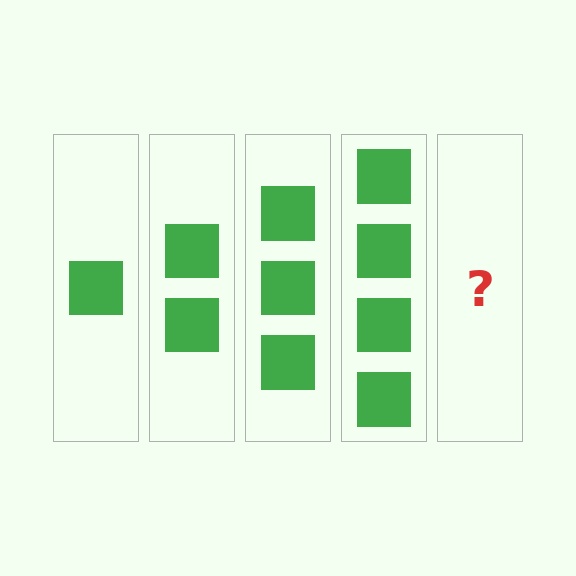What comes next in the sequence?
The next element should be 5 squares.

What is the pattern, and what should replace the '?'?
The pattern is that each step adds one more square. The '?' should be 5 squares.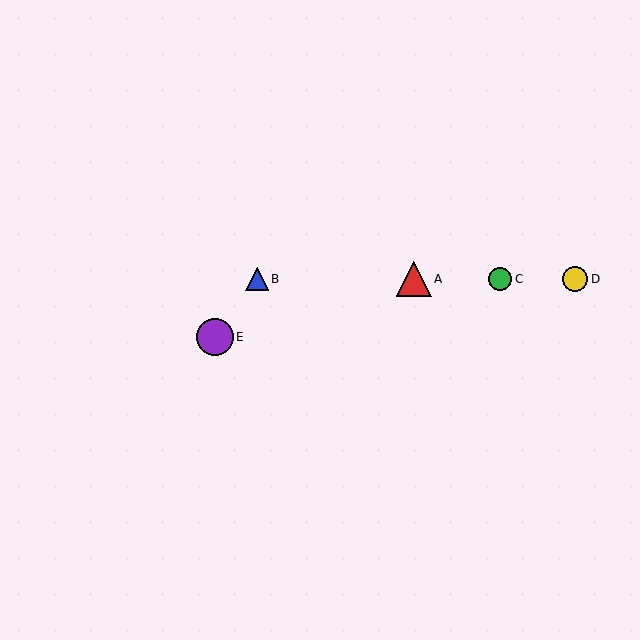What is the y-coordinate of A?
Object A is at y≈279.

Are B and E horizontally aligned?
No, B is at y≈279 and E is at y≈337.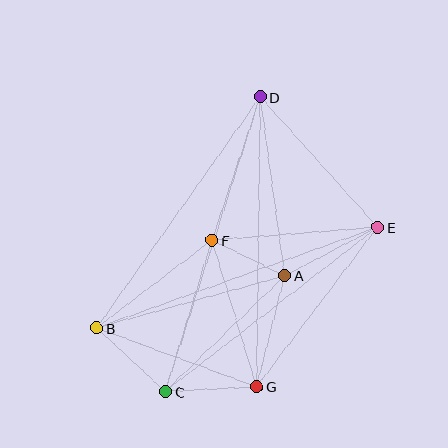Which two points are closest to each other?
Points A and F are closest to each other.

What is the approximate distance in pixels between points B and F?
The distance between B and F is approximately 145 pixels.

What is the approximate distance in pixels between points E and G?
The distance between E and G is approximately 200 pixels.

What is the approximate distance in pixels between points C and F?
The distance between C and F is approximately 158 pixels.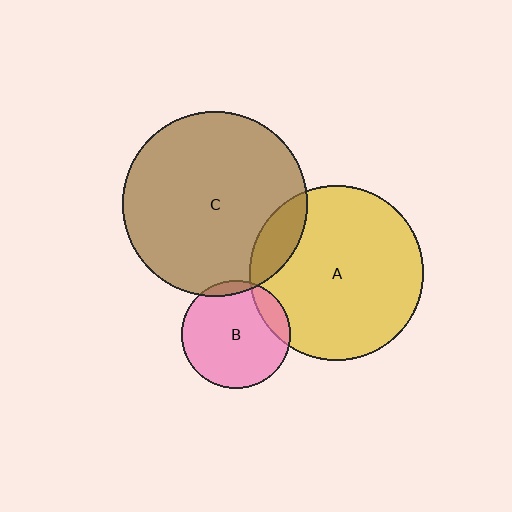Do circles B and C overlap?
Yes.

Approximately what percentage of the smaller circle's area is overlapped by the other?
Approximately 5%.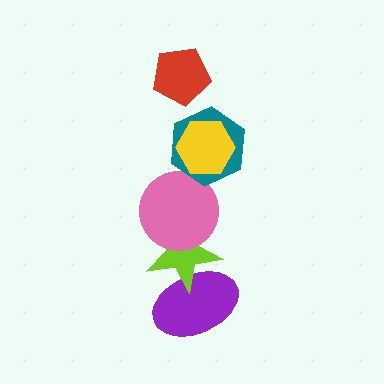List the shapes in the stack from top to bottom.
From top to bottom: the red pentagon, the yellow hexagon, the teal hexagon, the pink circle, the lime star, the purple ellipse.